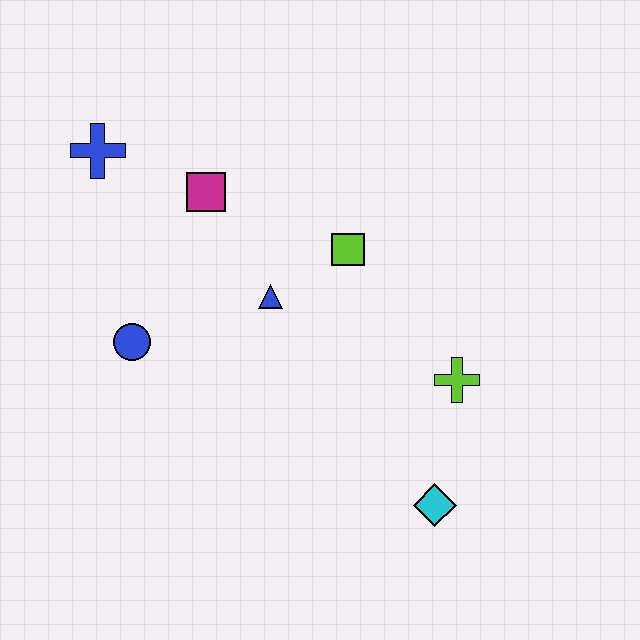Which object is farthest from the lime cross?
The blue cross is farthest from the lime cross.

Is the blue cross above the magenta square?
Yes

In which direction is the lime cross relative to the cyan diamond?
The lime cross is above the cyan diamond.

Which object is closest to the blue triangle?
The lime square is closest to the blue triangle.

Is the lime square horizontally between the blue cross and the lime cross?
Yes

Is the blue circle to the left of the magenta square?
Yes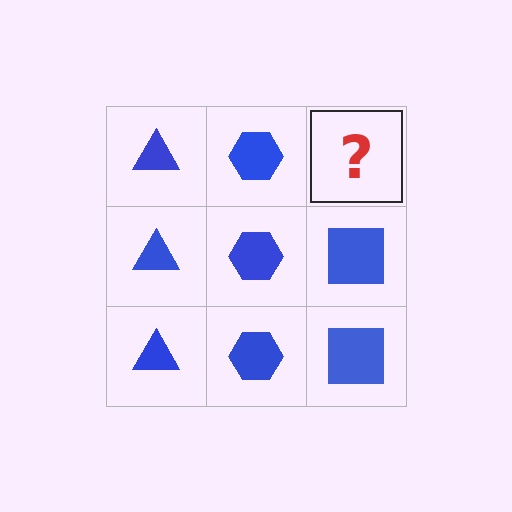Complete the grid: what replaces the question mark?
The question mark should be replaced with a blue square.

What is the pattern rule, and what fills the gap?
The rule is that each column has a consistent shape. The gap should be filled with a blue square.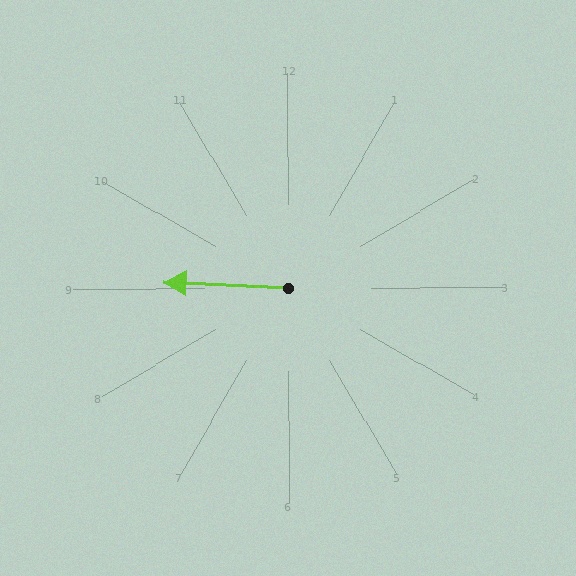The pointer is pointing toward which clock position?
Roughly 9 o'clock.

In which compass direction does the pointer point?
West.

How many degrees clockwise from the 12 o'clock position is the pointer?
Approximately 273 degrees.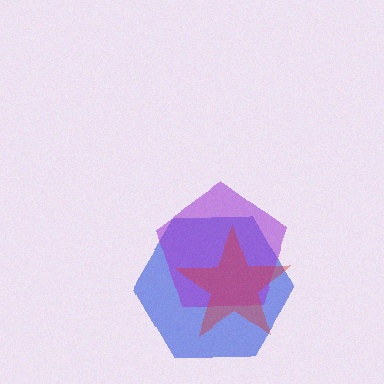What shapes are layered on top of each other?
The layered shapes are: a blue hexagon, a purple pentagon, a red star.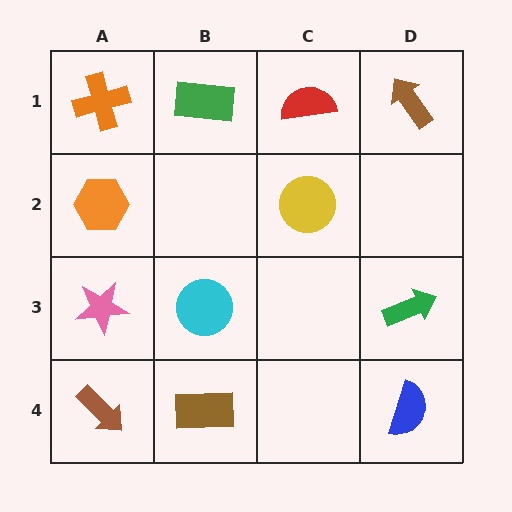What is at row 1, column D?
A brown arrow.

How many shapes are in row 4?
3 shapes.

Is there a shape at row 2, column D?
No, that cell is empty.